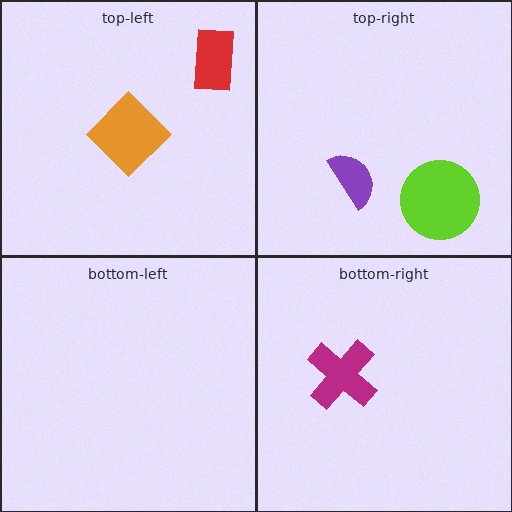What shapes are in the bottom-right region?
The magenta cross.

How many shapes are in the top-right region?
2.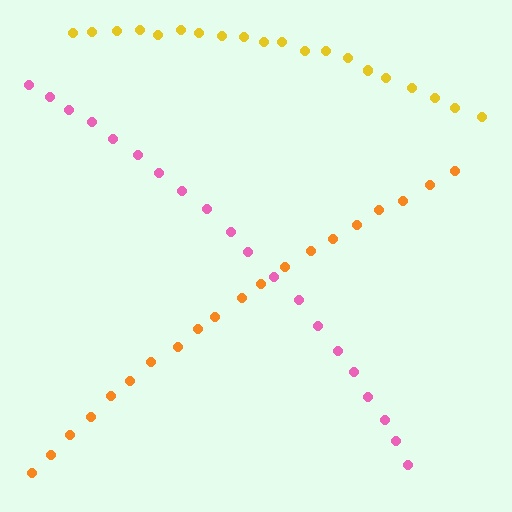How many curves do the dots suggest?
There are 3 distinct paths.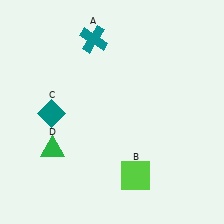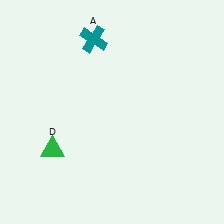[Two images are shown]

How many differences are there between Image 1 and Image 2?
There are 2 differences between the two images.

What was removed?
The teal diamond (C), the lime square (B) were removed in Image 2.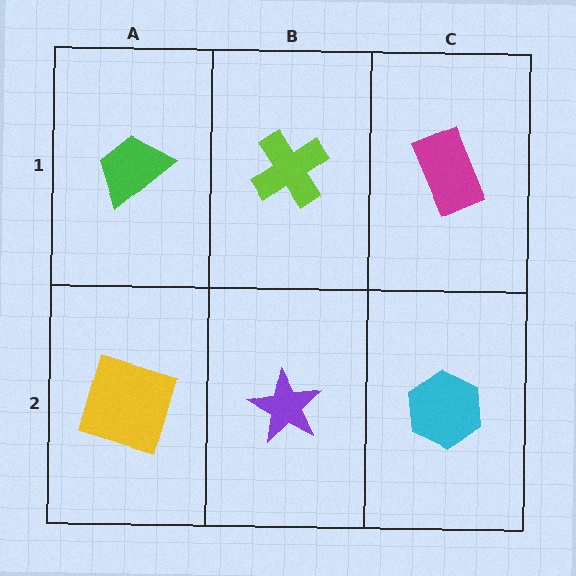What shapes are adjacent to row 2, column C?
A magenta rectangle (row 1, column C), a purple star (row 2, column B).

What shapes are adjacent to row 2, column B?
A lime cross (row 1, column B), a yellow square (row 2, column A), a cyan hexagon (row 2, column C).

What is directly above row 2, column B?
A lime cross.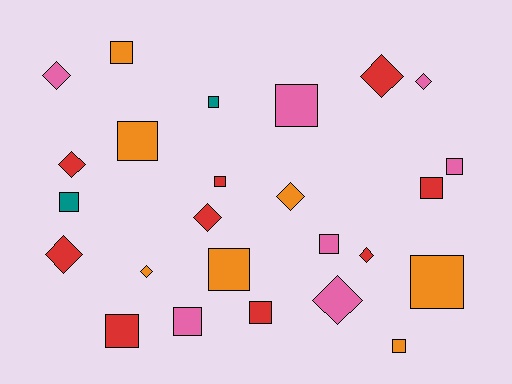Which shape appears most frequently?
Square, with 15 objects.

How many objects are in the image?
There are 25 objects.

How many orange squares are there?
There are 5 orange squares.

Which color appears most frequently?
Red, with 9 objects.